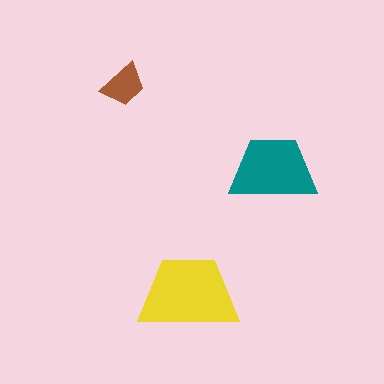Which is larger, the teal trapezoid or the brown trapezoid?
The teal one.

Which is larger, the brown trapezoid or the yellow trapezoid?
The yellow one.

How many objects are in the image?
There are 3 objects in the image.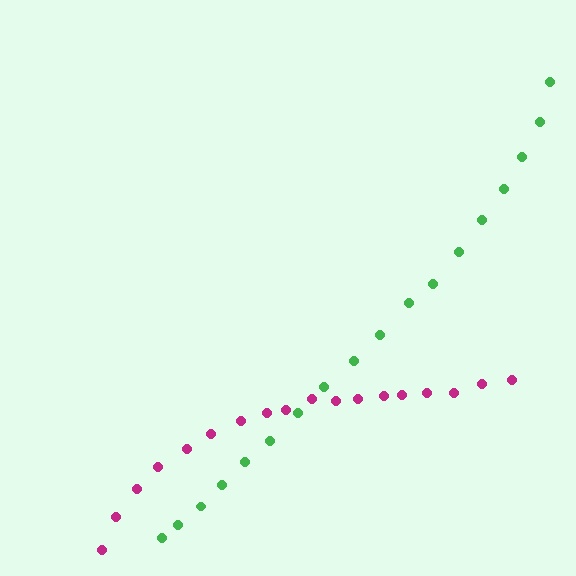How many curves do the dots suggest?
There are 2 distinct paths.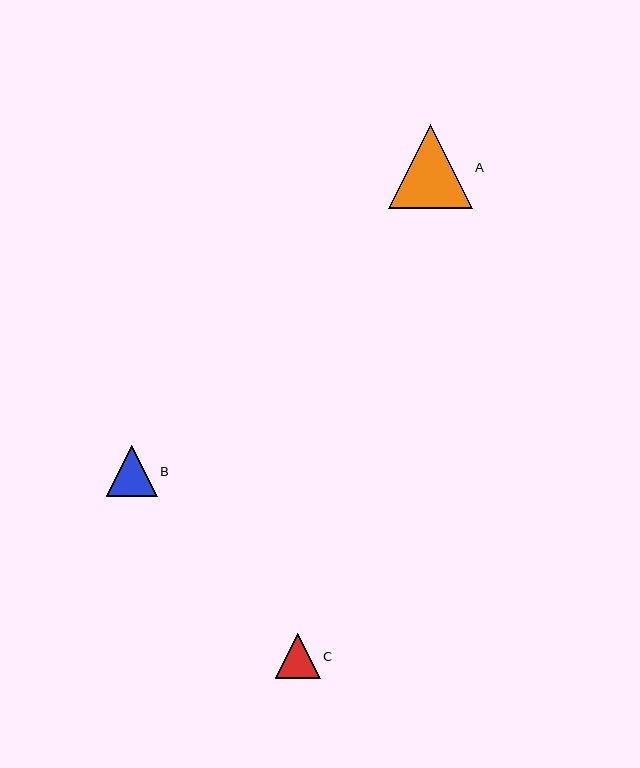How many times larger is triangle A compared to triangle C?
Triangle A is approximately 1.9 times the size of triangle C.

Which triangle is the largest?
Triangle A is the largest with a size of approximately 84 pixels.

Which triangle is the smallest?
Triangle C is the smallest with a size of approximately 45 pixels.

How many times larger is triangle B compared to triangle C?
Triangle B is approximately 1.1 times the size of triangle C.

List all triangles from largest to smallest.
From largest to smallest: A, B, C.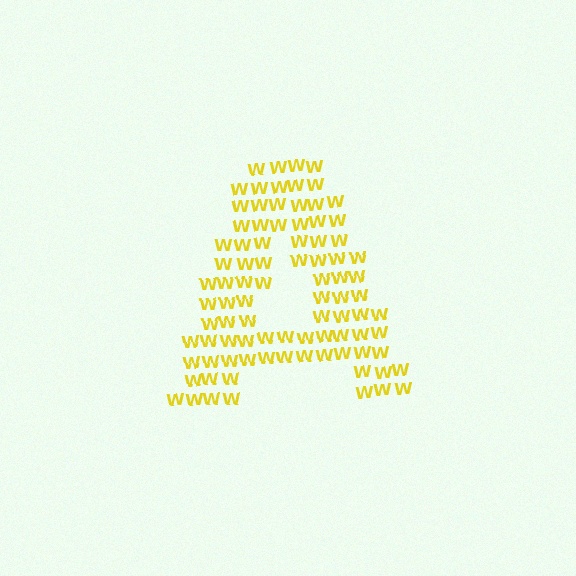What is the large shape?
The large shape is the letter A.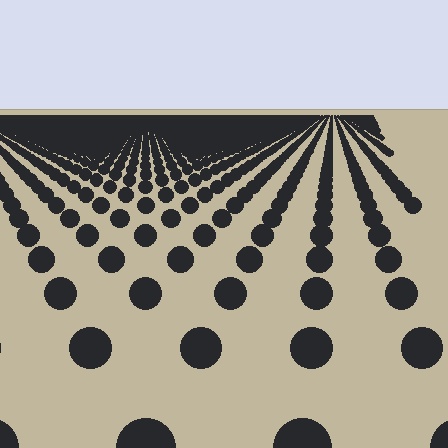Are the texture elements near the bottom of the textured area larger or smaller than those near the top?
Larger. Near the bottom, elements are closer to the viewer and appear at a bigger on-screen size.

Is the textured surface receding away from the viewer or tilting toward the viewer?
The surface is receding away from the viewer. Texture elements get smaller and denser toward the top.